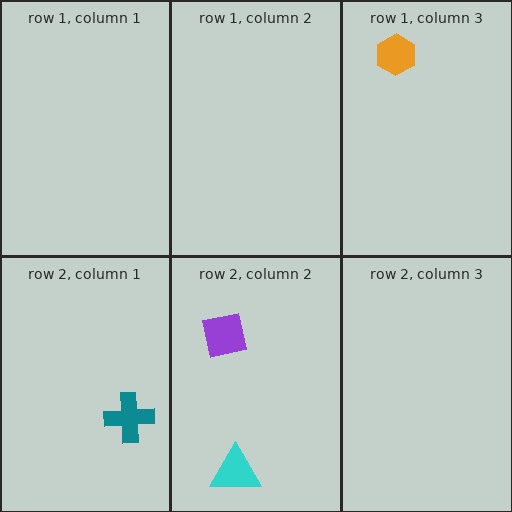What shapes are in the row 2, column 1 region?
The teal cross.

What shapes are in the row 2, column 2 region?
The purple square, the cyan triangle.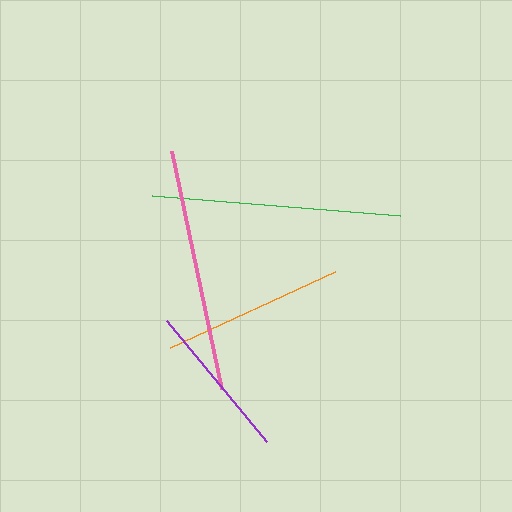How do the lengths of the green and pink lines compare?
The green and pink lines are approximately the same length.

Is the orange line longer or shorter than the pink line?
The pink line is longer than the orange line.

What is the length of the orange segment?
The orange segment is approximately 182 pixels long.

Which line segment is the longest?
The green line is the longest at approximately 249 pixels.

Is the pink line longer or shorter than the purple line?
The pink line is longer than the purple line.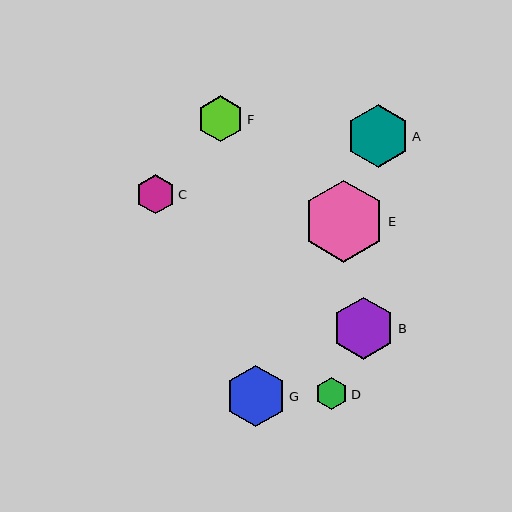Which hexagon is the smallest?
Hexagon D is the smallest with a size of approximately 32 pixels.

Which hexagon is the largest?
Hexagon E is the largest with a size of approximately 82 pixels.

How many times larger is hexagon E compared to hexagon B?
Hexagon E is approximately 1.3 times the size of hexagon B.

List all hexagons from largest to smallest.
From largest to smallest: E, A, B, G, F, C, D.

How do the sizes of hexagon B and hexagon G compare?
Hexagon B and hexagon G are approximately the same size.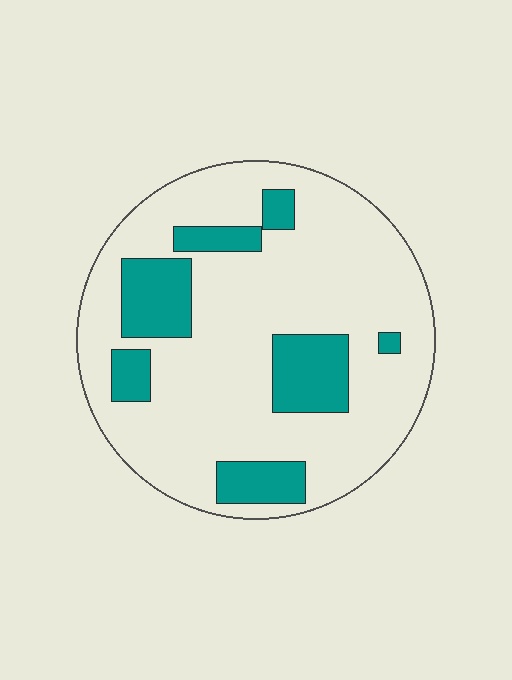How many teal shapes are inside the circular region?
7.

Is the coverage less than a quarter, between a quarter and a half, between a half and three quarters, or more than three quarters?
Less than a quarter.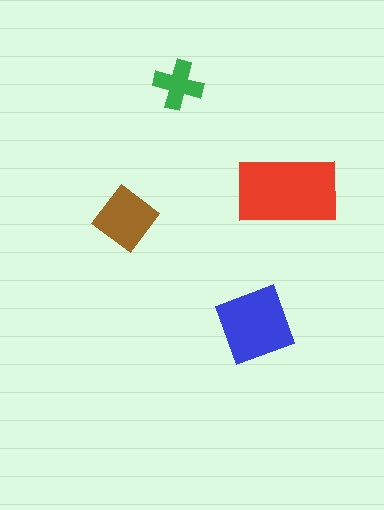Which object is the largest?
The red rectangle.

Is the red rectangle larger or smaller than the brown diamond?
Larger.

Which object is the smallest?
The green cross.